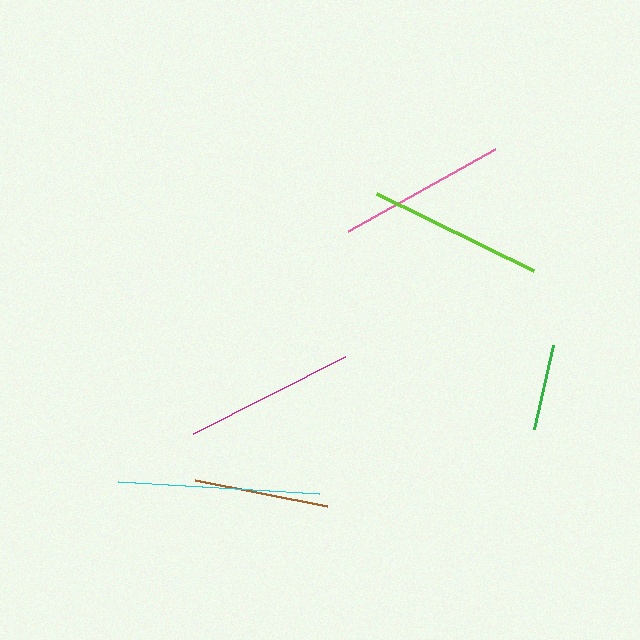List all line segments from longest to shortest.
From longest to shortest: cyan, lime, magenta, pink, brown, green.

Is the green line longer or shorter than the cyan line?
The cyan line is longer than the green line.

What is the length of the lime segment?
The lime segment is approximately 175 pixels long.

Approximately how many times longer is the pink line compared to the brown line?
The pink line is approximately 1.3 times the length of the brown line.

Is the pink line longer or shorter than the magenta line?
The magenta line is longer than the pink line.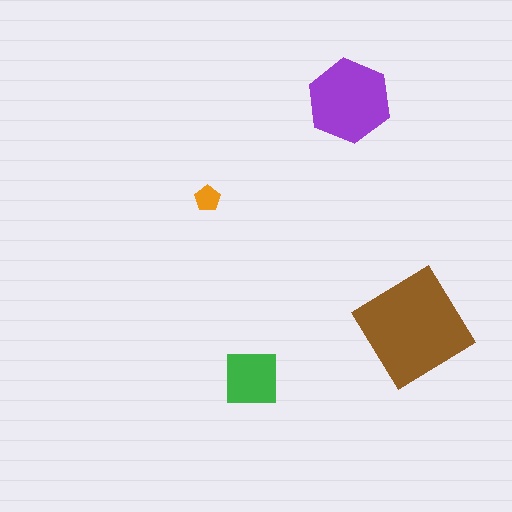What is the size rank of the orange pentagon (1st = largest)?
4th.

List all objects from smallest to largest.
The orange pentagon, the green square, the purple hexagon, the brown diamond.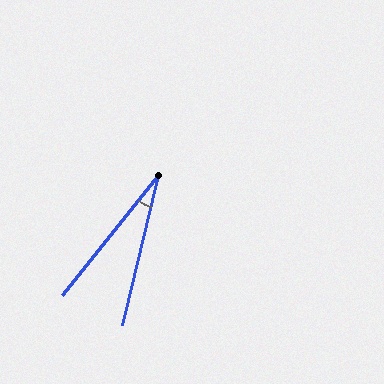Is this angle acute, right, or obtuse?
It is acute.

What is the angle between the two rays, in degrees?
Approximately 25 degrees.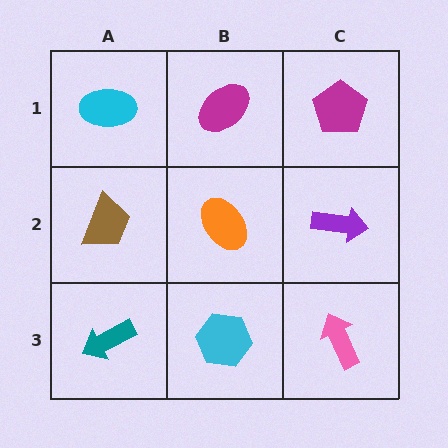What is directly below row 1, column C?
A purple arrow.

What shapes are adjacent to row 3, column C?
A purple arrow (row 2, column C), a cyan hexagon (row 3, column B).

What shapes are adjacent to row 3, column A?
A brown trapezoid (row 2, column A), a cyan hexagon (row 3, column B).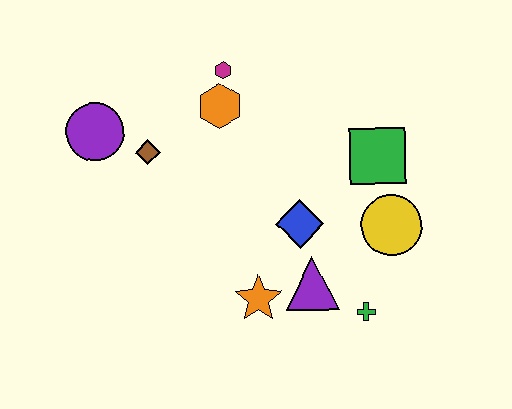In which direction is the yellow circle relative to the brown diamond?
The yellow circle is to the right of the brown diamond.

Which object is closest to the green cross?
The purple triangle is closest to the green cross.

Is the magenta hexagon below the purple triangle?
No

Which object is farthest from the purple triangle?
The purple circle is farthest from the purple triangle.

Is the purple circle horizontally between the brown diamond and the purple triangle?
No